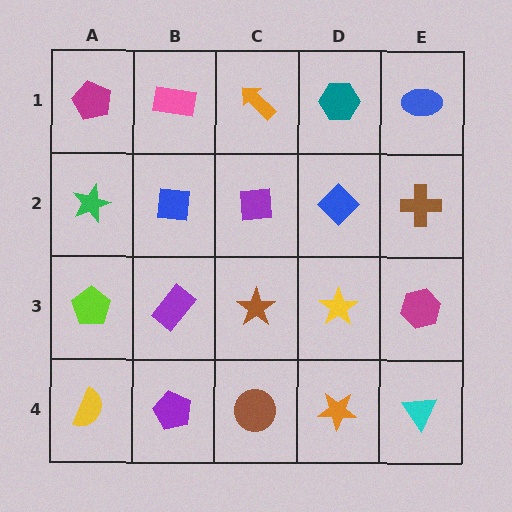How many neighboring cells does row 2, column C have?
4.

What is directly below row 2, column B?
A purple rectangle.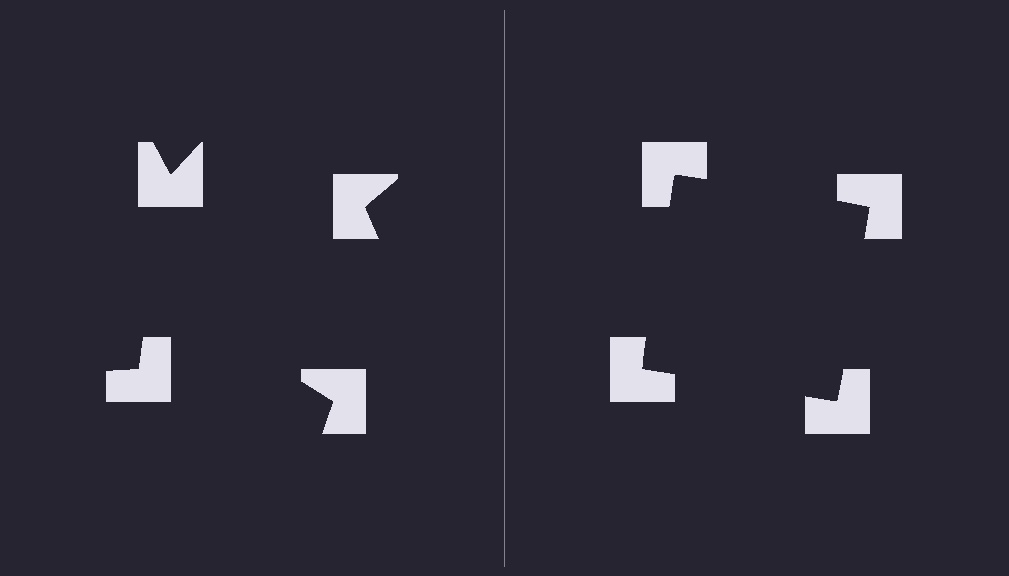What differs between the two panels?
The notched squares are positioned identically on both sides; only the wedge orientations differ. On the right they align to a square; on the left they are misaligned.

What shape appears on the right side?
An illusory square.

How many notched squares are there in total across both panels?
8 — 4 on each side.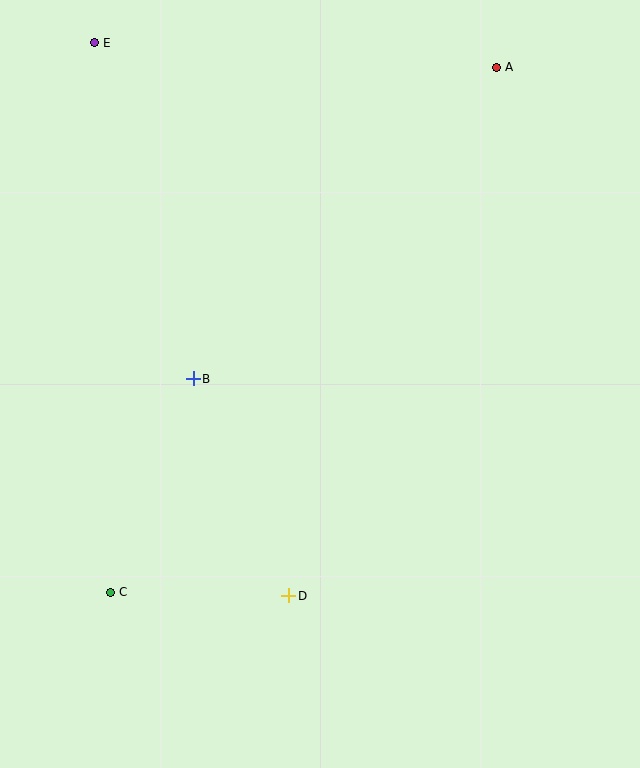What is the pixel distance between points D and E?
The distance between D and E is 587 pixels.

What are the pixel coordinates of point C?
Point C is at (110, 592).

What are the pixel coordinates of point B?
Point B is at (193, 379).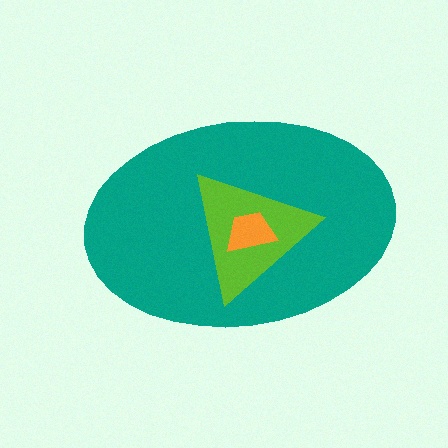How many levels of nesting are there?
3.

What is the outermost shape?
The teal ellipse.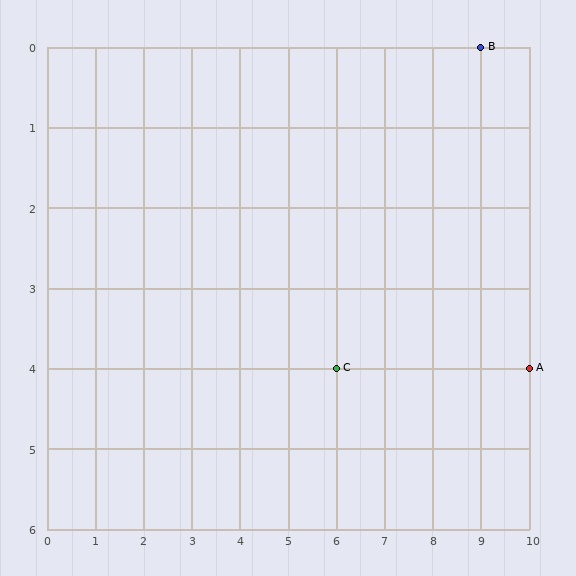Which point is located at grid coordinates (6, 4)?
Point C is at (6, 4).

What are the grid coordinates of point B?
Point B is at grid coordinates (9, 0).